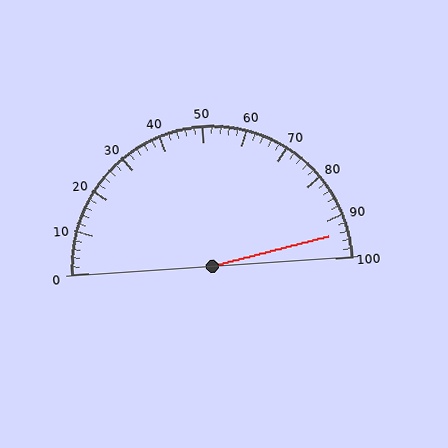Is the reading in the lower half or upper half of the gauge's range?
The reading is in the upper half of the range (0 to 100).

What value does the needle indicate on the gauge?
The needle indicates approximately 94.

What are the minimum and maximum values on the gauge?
The gauge ranges from 0 to 100.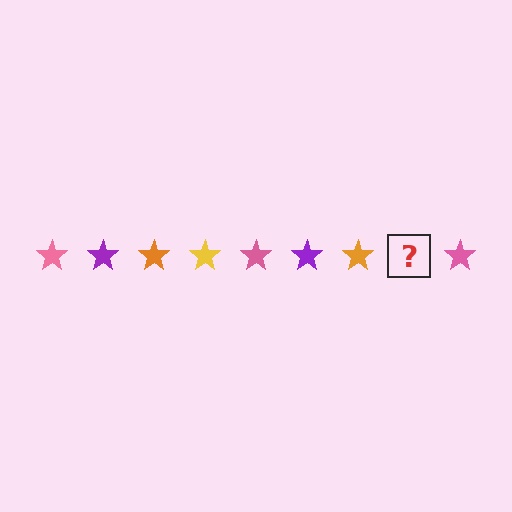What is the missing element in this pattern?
The missing element is a yellow star.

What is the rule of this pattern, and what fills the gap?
The rule is that the pattern cycles through pink, purple, orange, yellow stars. The gap should be filled with a yellow star.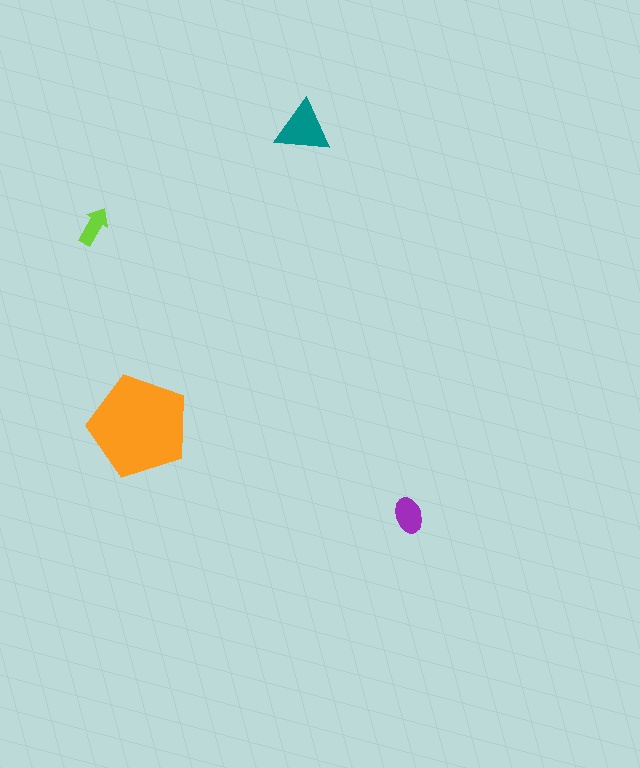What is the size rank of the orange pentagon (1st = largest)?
1st.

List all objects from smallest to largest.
The lime arrow, the purple ellipse, the teal triangle, the orange pentagon.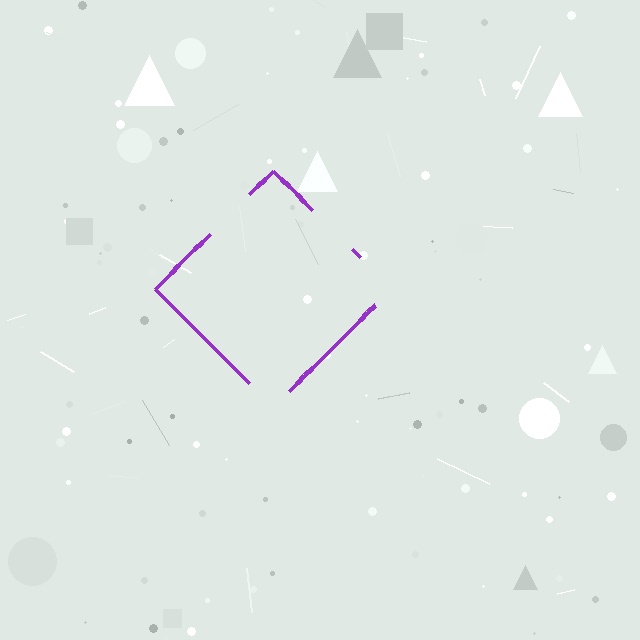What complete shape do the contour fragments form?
The contour fragments form a diamond.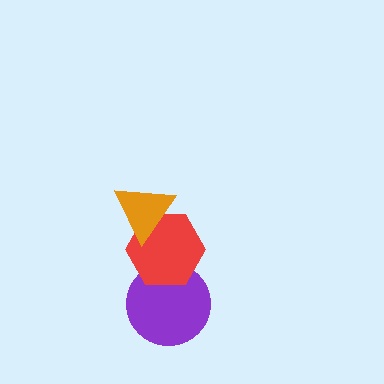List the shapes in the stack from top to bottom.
From top to bottom: the orange triangle, the red hexagon, the purple circle.